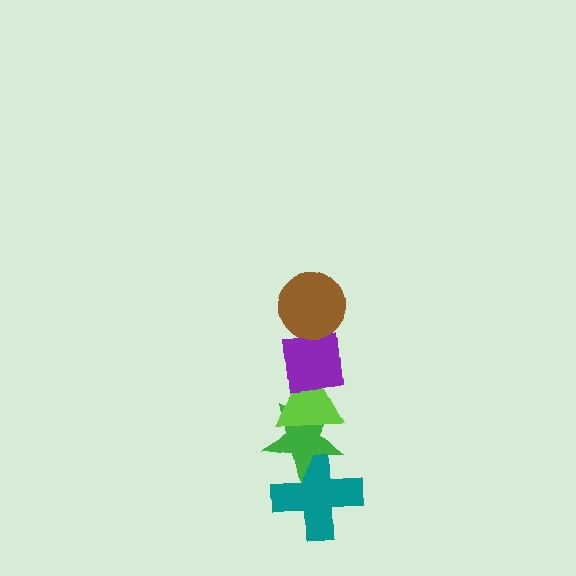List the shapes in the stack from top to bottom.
From top to bottom: the brown circle, the purple square, the lime triangle, the green star, the teal cross.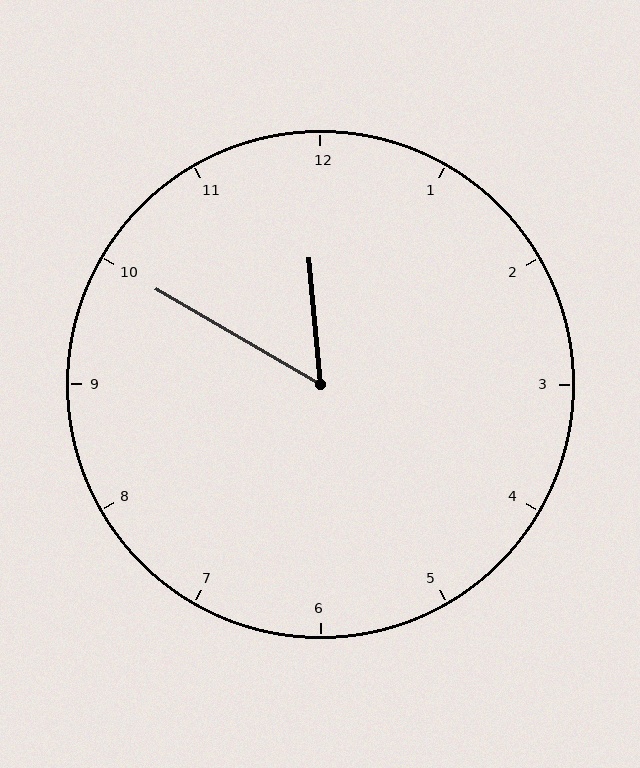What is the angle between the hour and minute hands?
Approximately 55 degrees.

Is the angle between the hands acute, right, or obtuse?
It is acute.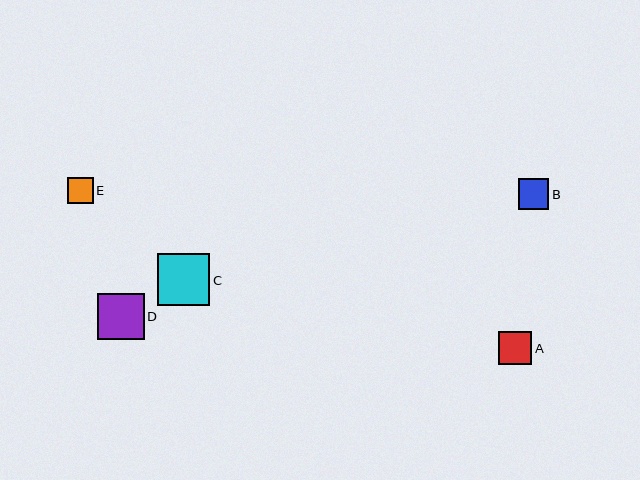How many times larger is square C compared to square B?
Square C is approximately 1.7 times the size of square B.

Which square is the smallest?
Square E is the smallest with a size of approximately 26 pixels.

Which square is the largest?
Square C is the largest with a size of approximately 53 pixels.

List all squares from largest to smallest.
From largest to smallest: C, D, A, B, E.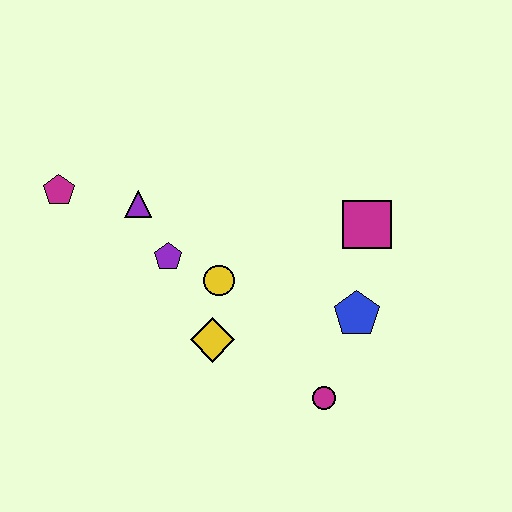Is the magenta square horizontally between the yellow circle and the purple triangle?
No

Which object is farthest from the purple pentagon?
The magenta circle is farthest from the purple pentagon.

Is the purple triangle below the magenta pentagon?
Yes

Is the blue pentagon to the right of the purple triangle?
Yes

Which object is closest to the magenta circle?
The blue pentagon is closest to the magenta circle.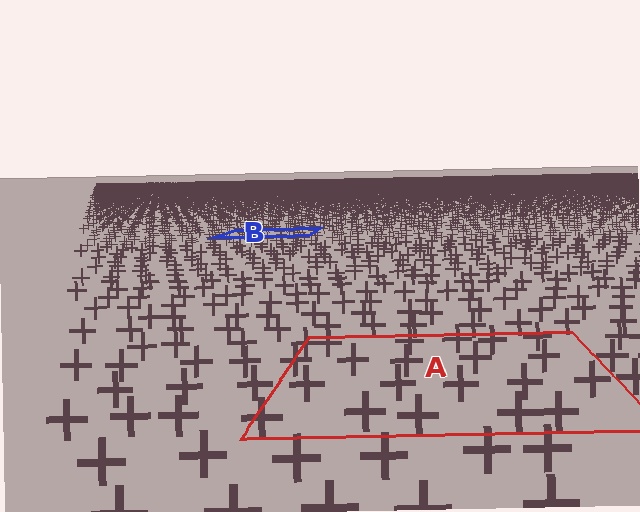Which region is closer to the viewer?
Region A is closer. The texture elements there are larger and more spread out.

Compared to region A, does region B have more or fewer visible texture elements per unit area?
Region B has more texture elements per unit area — they are packed more densely because it is farther away.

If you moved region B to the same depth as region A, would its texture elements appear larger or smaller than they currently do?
They would appear larger. At a closer depth, the same texture elements are projected at a bigger on-screen size.